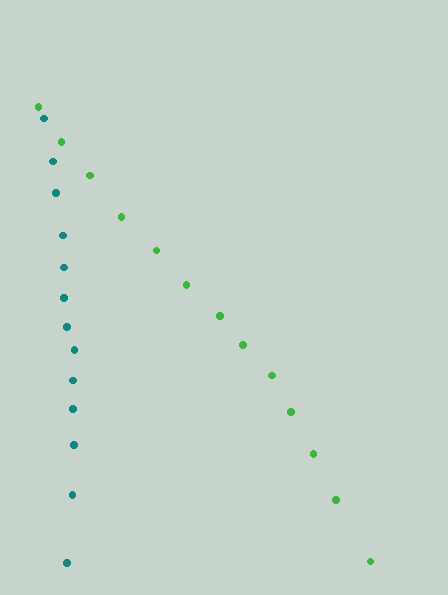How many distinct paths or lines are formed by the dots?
There are 2 distinct paths.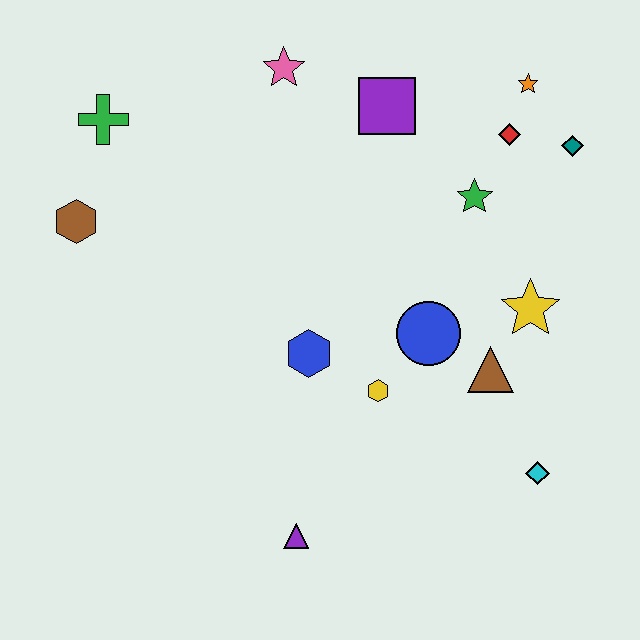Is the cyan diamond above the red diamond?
No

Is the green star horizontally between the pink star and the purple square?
No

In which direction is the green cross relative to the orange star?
The green cross is to the left of the orange star.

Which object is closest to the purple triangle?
The yellow hexagon is closest to the purple triangle.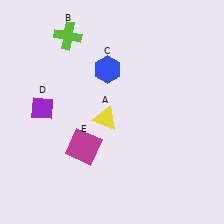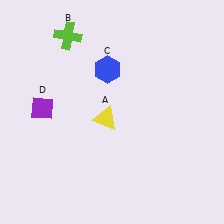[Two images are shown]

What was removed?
The magenta square (E) was removed in Image 2.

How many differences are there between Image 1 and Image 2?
There is 1 difference between the two images.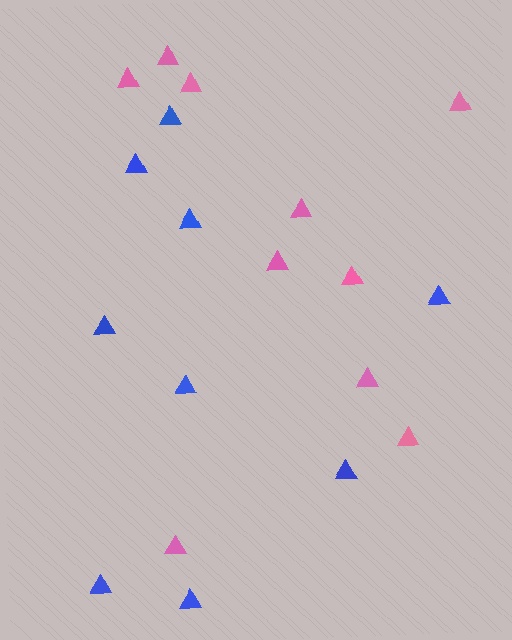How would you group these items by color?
There are 2 groups: one group of pink triangles (10) and one group of blue triangles (9).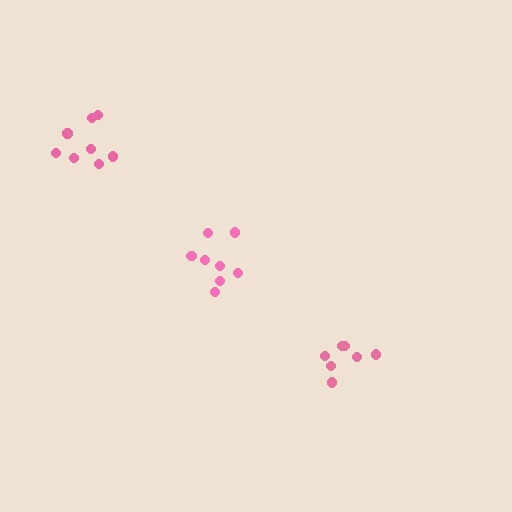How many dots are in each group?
Group 1: 7 dots, Group 2: 8 dots, Group 3: 8 dots (23 total).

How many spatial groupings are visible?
There are 3 spatial groupings.